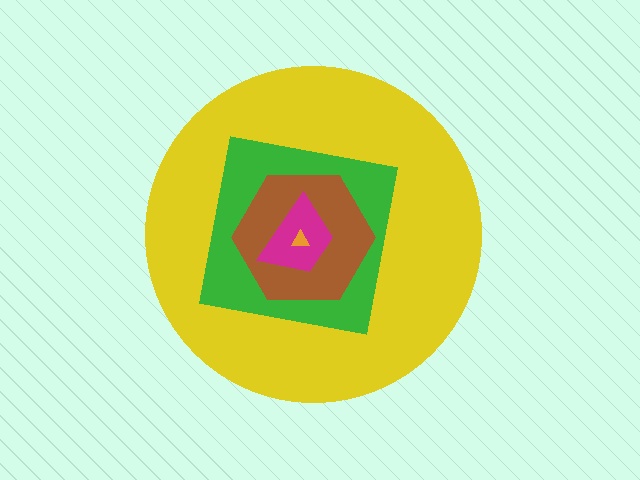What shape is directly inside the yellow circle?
The green square.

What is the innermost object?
The orange triangle.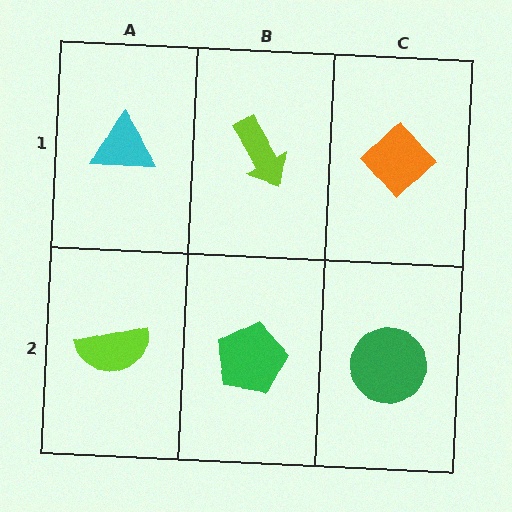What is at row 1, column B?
A lime arrow.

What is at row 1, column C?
An orange diamond.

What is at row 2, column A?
A lime semicircle.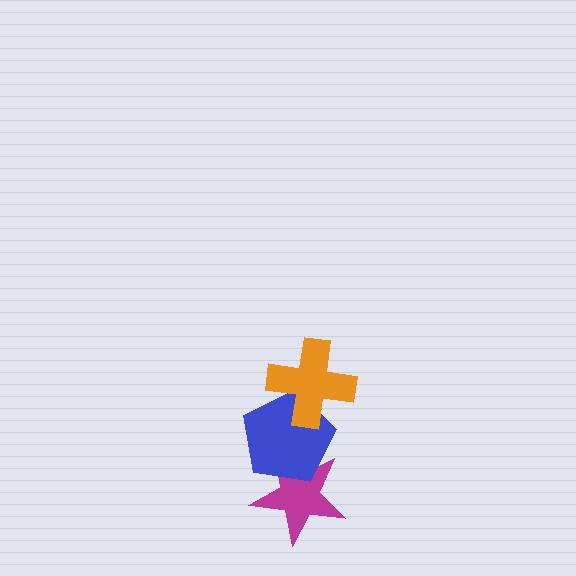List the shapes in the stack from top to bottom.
From top to bottom: the orange cross, the blue pentagon, the magenta star.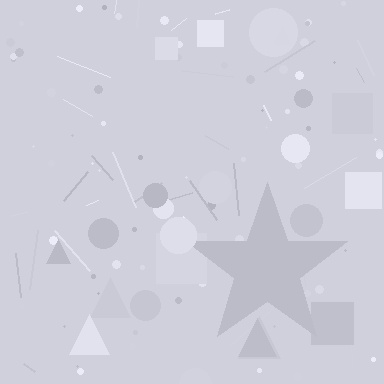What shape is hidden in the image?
A star is hidden in the image.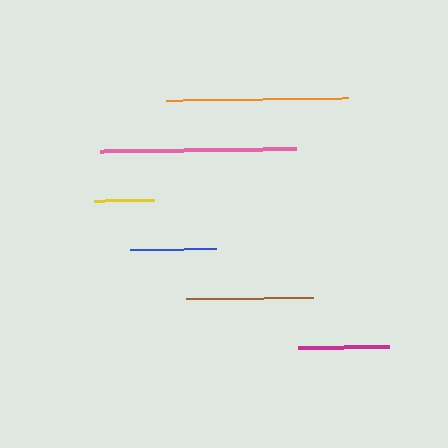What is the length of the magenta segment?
The magenta segment is approximately 91 pixels long.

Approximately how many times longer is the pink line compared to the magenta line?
The pink line is approximately 2.2 times the length of the magenta line.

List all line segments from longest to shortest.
From longest to shortest: pink, orange, brown, magenta, blue, yellow.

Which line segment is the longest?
The pink line is the longest at approximately 196 pixels.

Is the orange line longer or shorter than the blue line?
The orange line is longer than the blue line.